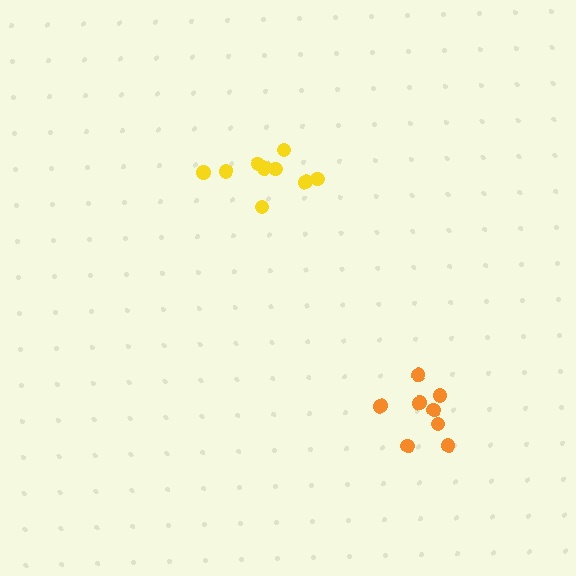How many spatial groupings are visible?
There are 2 spatial groupings.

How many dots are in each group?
Group 1: 8 dots, Group 2: 9 dots (17 total).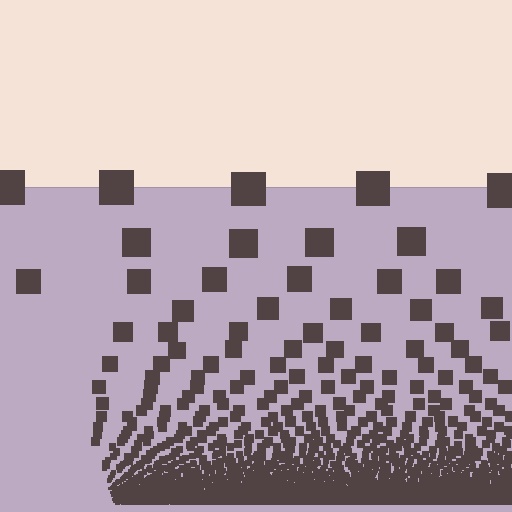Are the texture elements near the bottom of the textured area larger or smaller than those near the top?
Smaller. The gradient is inverted — elements near the bottom are smaller and denser.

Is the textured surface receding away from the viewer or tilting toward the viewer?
The surface appears to tilt toward the viewer. Texture elements get larger and sparser toward the top.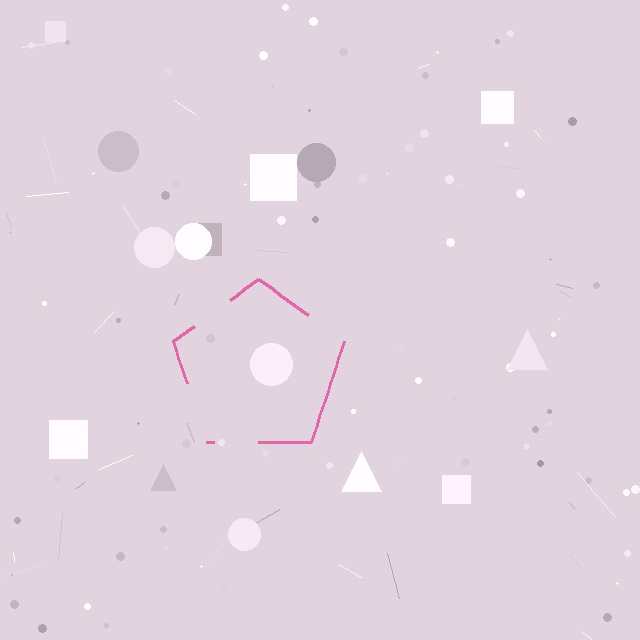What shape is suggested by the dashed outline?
The dashed outline suggests a pentagon.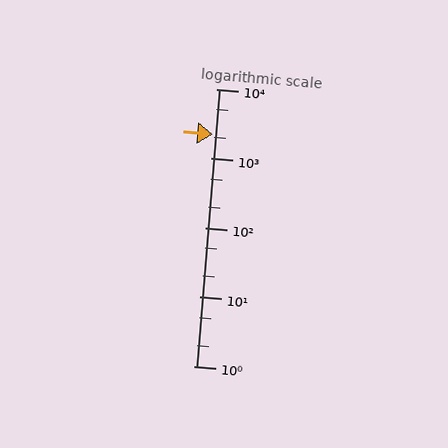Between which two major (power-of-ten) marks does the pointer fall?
The pointer is between 1000 and 10000.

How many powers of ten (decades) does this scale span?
The scale spans 4 decades, from 1 to 10000.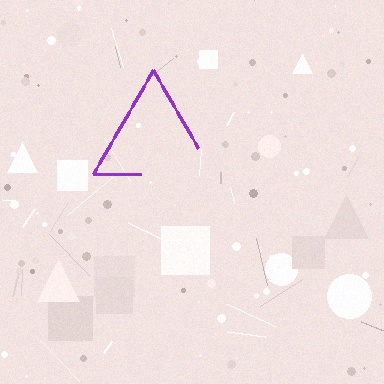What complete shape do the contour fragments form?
The contour fragments form a triangle.